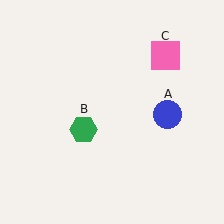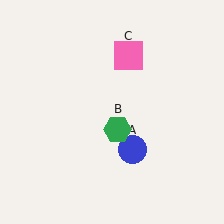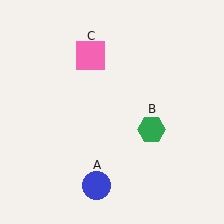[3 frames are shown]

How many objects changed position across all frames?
3 objects changed position: blue circle (object A), green hexagon (object B), pink square (object C).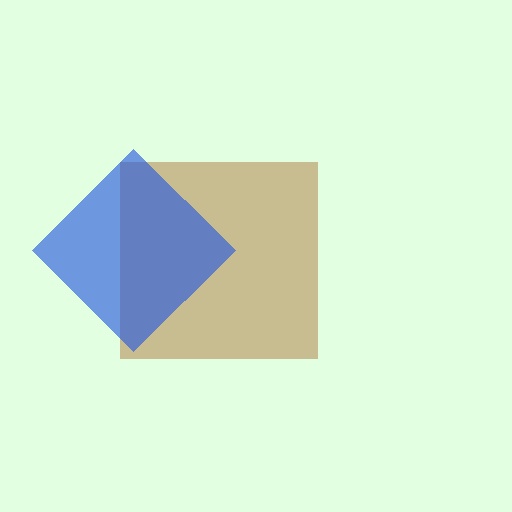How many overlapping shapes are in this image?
There are 2 overlapping shapes in the image.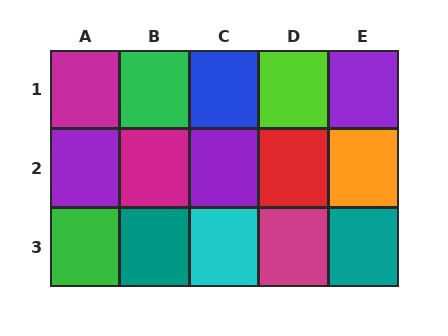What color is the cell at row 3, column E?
Teal.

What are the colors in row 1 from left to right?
Magenta, green, blue, lime, purple.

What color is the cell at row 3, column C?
Cyan.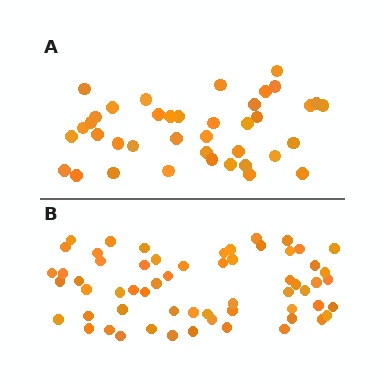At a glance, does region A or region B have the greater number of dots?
Region B (the bottom region) has more dots.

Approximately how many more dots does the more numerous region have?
Region B has approximately 20 more dots than region A.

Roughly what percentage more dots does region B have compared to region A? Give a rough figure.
About 55% more.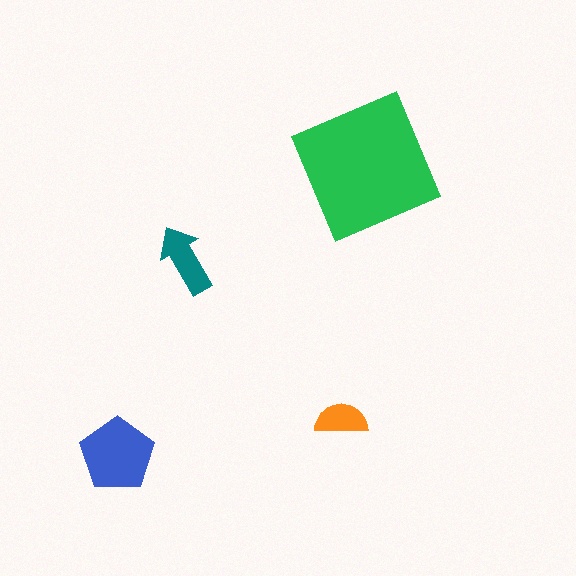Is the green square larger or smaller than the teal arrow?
Larger.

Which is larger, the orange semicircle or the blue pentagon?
The blue pentagon.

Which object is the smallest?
The orange semicircle.